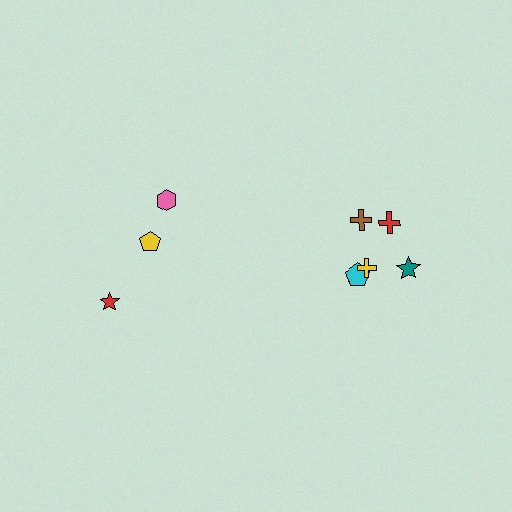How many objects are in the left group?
There are 3 objects.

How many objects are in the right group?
There are 5 objects.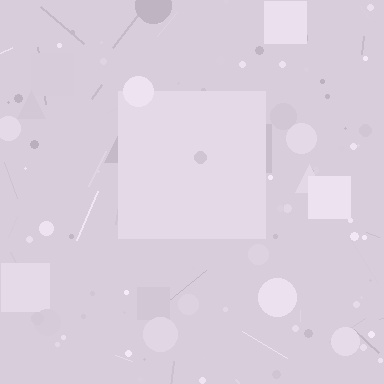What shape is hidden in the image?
A square is hidden in the image.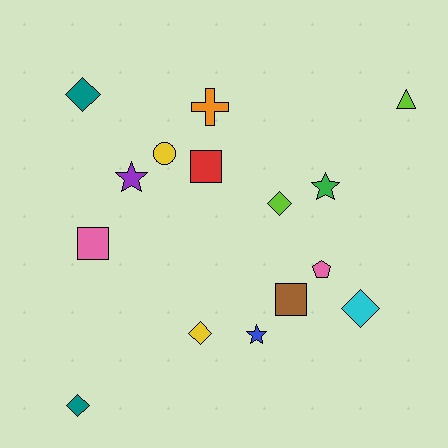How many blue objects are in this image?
There is 1 blue object.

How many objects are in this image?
There are 15 objects.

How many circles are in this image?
There is 1 circle.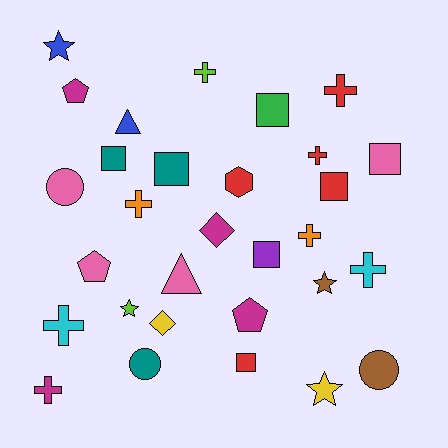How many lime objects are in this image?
There are 2 lime objects.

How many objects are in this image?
There are 30 objects.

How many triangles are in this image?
There are 2 triangles.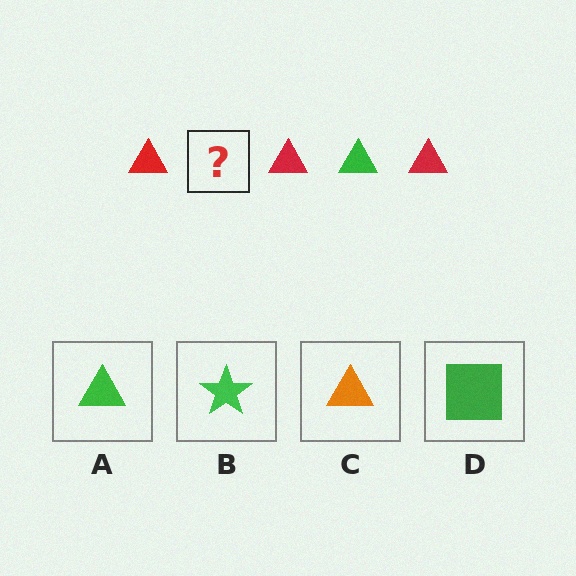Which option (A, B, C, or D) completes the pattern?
A.